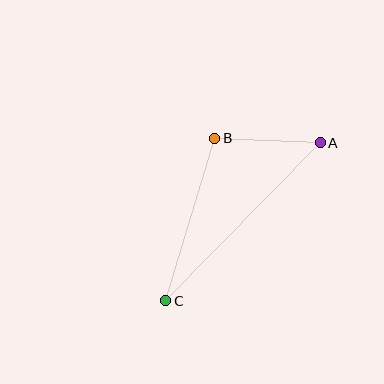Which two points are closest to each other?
Points A and B are closest to each other.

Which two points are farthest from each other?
Points A and C are farthest from each other.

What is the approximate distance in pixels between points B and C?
The distance between B and C is approximately 170 pixels.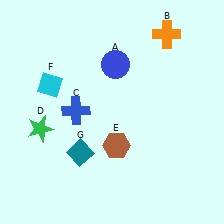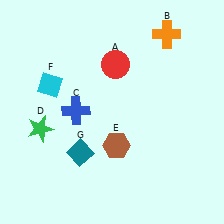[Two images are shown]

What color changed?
The circle (A) changed from blue in Image 1 to red in Image 2.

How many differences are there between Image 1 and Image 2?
There is 1 difference between the two images.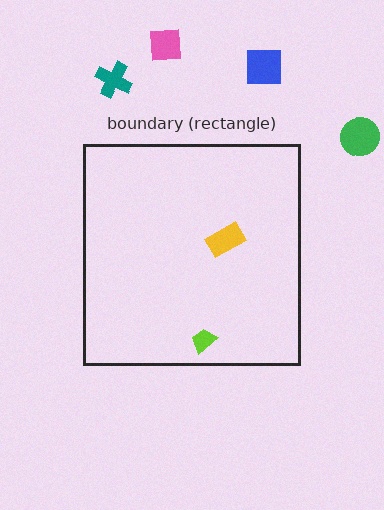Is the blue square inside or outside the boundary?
Outside.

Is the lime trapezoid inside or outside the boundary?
Inside.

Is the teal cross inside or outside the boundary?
Outside.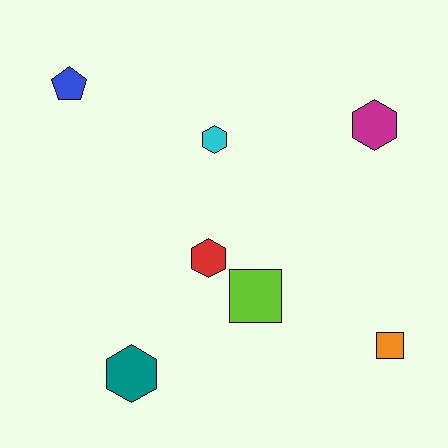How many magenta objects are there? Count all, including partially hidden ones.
There is 1 magenta object.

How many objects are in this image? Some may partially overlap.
There are 7 objects.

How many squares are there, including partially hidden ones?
There are 2 squares.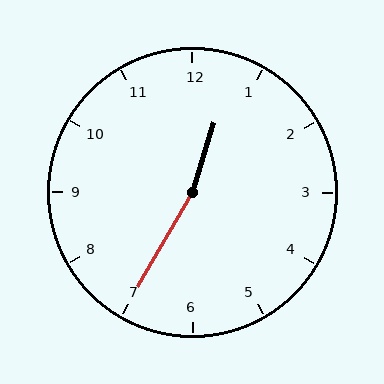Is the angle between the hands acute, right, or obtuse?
It is obtuse.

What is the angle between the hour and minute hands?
Approximately 168 degrees.